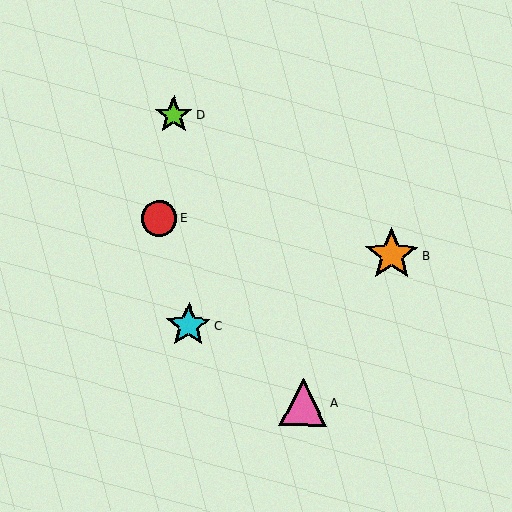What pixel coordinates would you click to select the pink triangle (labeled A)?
Click at (303, 403) to select the pink triangle A.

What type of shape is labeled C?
Shape C is a cyan star.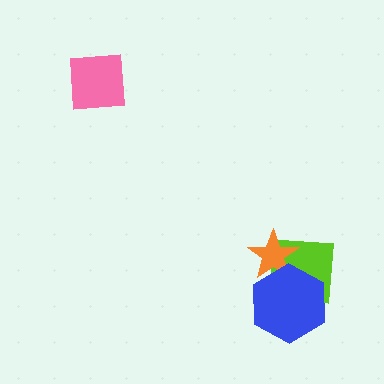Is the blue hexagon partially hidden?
No, no other shape covers it.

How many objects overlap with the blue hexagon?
2 objects overlap with the blue hexagon.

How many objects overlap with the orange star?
2 objects overlap with the orange star.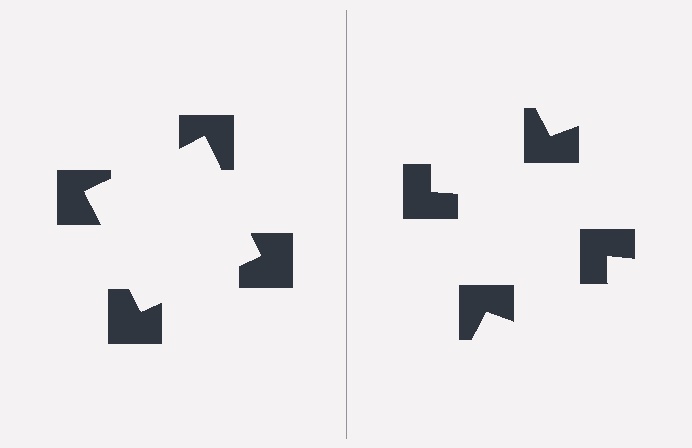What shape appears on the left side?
An illusory square.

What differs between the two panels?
The notched squares are positioned identically on both sides; only the wedge orientations differ. On the left they align to a square; on the right they are misaligned.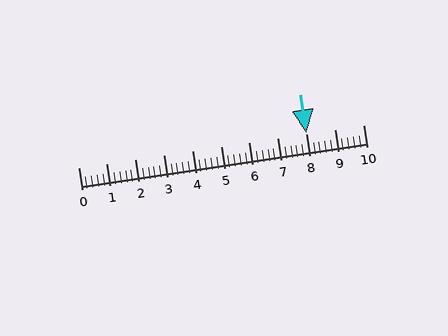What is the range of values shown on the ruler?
The ruler shows values from 0 to 10.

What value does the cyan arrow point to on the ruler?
The cyan arrow points to approximately 8.0.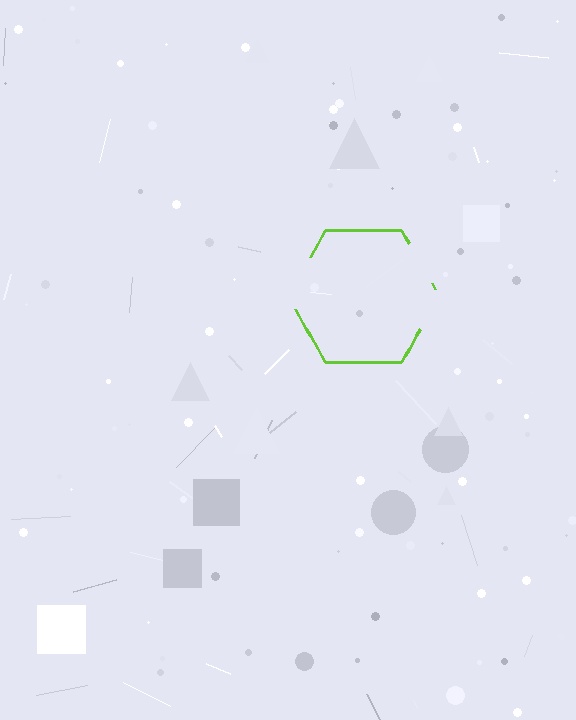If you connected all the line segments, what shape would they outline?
They would outline a hexagon.